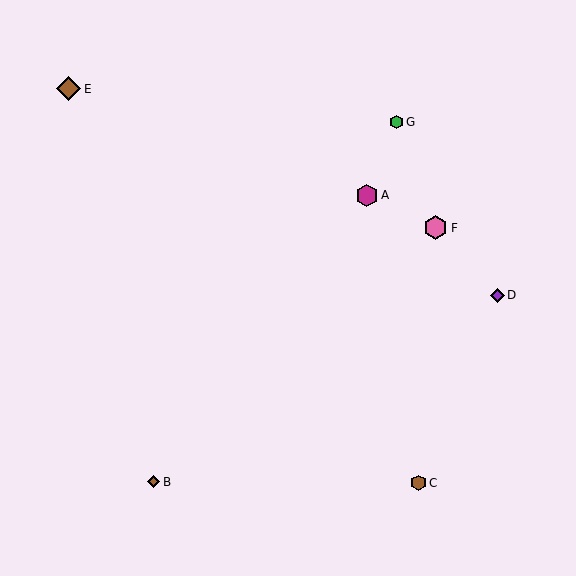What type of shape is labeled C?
Shape C is a brown hexagon.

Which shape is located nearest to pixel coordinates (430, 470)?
The brown hexagon (labeled C) at (418, 483) is nearest to that location.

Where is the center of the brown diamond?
The center of the brown diamond is at (154, 482).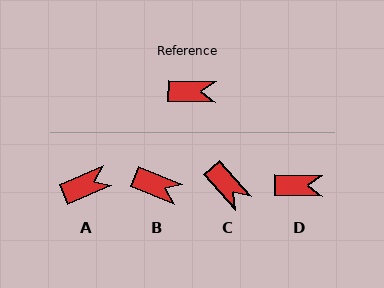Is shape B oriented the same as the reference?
No, it is off by about 21 degrees.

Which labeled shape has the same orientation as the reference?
D.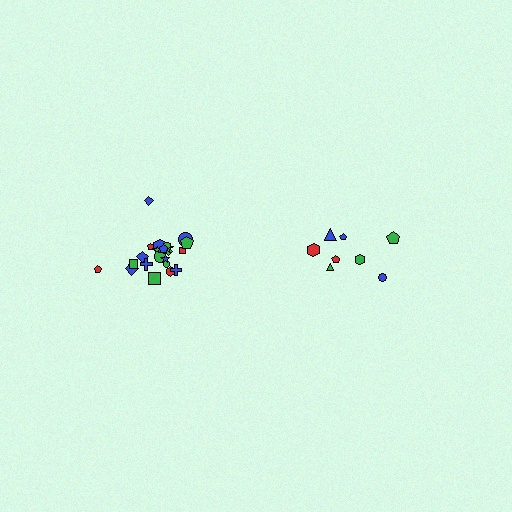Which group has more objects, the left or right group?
The left group.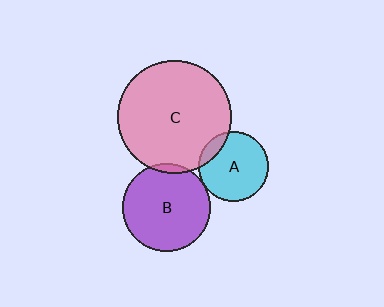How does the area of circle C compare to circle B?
Approximately 1.6 times.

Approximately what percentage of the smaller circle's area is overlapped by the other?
Approximately 5%.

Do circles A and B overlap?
Yes.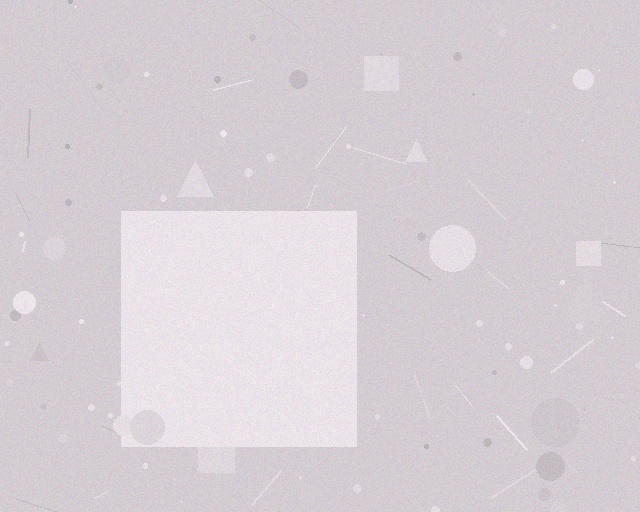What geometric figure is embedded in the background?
A square is embedded in the background.